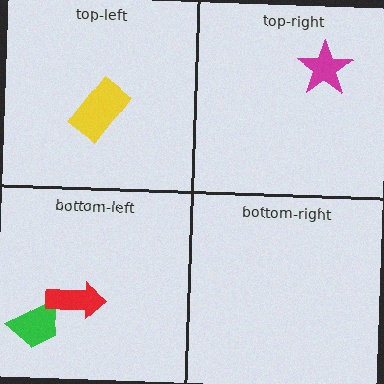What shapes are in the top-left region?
The yellow rectangle.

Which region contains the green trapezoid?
The bottom-left region.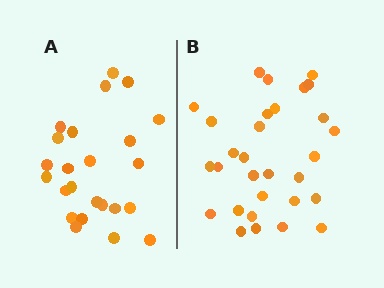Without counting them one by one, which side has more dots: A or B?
Region B (the right region) has more dots.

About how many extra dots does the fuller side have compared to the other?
Region B has about 6 more dots than region A.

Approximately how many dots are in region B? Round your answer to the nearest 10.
About 30 dots.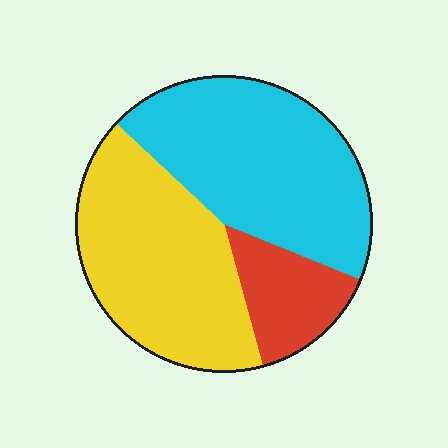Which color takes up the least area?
Red, at roughly 15%.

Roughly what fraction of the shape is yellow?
Yellow takes up about two fifths (2/5) of the shape.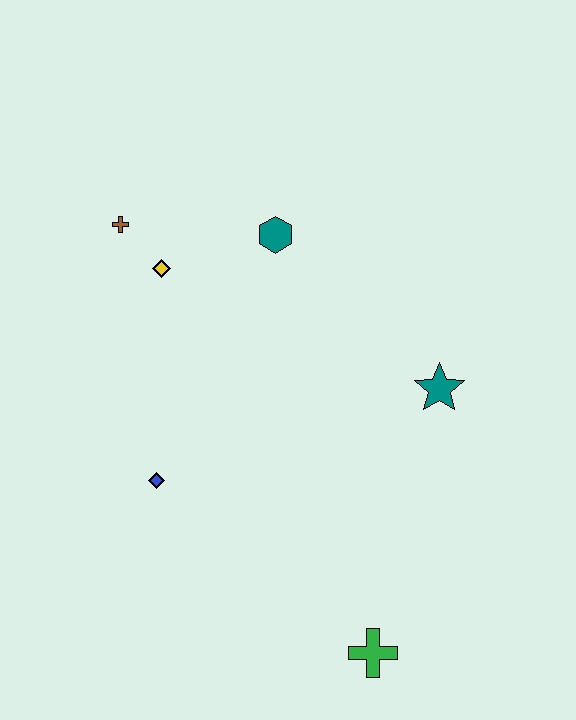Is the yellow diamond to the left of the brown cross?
No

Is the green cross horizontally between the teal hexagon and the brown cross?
No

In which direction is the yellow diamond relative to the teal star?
The yellow diamond is to the left of the teal star.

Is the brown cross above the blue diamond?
Yes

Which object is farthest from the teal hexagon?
The green cross is farthest from the teal hexagon.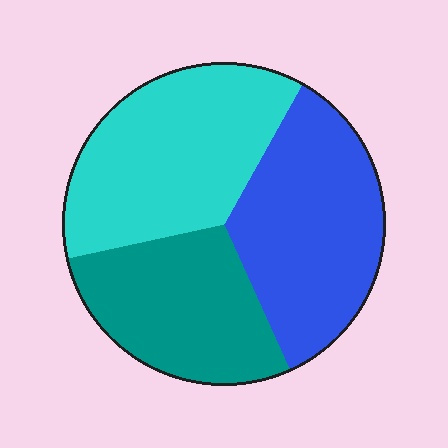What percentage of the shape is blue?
Blue takes up about one third (1/3) of the shape.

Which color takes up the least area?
Teal, at roughly 30%.